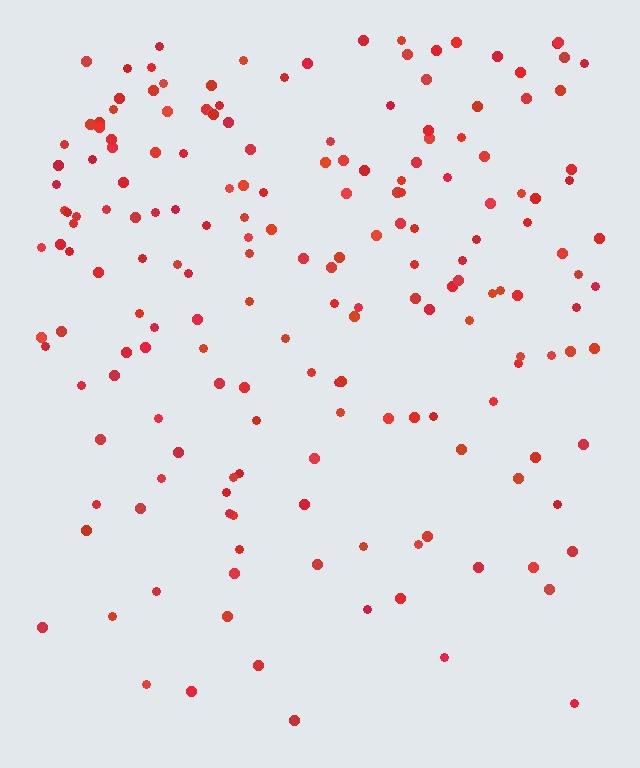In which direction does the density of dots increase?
From bottom to top, with the top side densest.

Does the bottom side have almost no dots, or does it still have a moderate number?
Still a moderate number, just noticeably fewer than the top.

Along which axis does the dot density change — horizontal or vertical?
Vertical.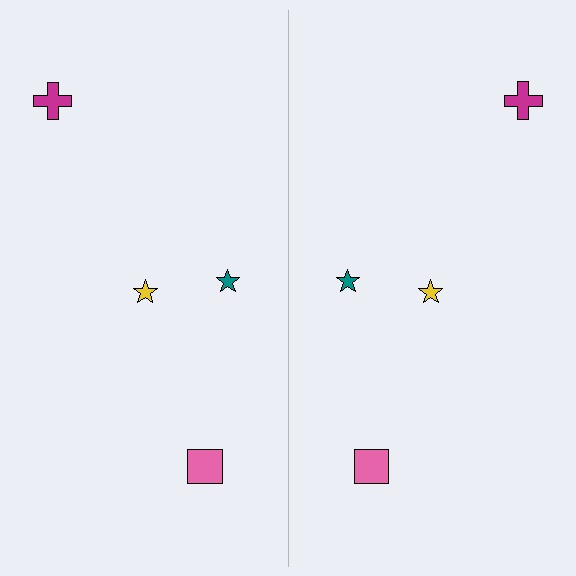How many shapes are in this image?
There are 8 shapes in this image.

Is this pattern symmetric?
Yes, this pattern has bilateral (reflection) symmetry.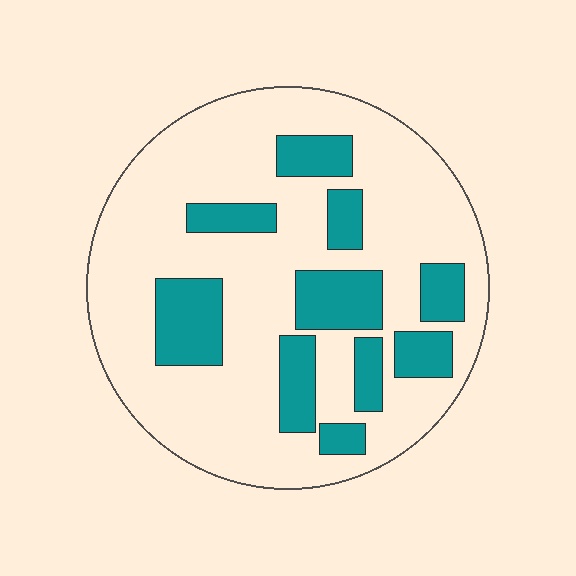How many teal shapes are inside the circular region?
10.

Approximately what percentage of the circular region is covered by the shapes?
Approximately 25%.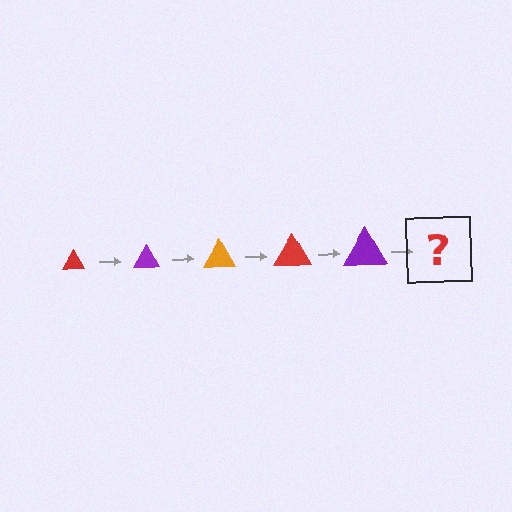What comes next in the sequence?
The next element should be an orange triangle, larger than the previous one.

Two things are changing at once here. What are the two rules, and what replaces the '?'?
The two rules are that the triangle grows larger each step and the color cycles through red, purple, and orange. The '?' should be an orange triangle, larger than the previous one.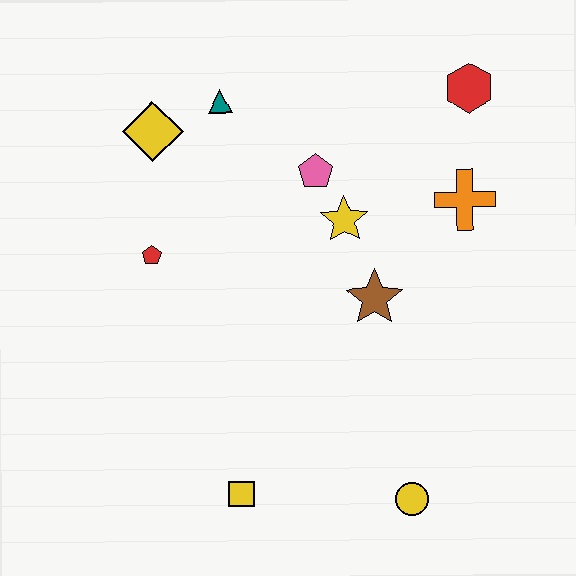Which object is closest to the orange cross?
The red hexagon is closest to the orange cross.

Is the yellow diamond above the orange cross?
Yes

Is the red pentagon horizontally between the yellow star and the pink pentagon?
No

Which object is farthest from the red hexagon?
The yellow square is farthest from the red hexagon.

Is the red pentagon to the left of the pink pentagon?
Yes